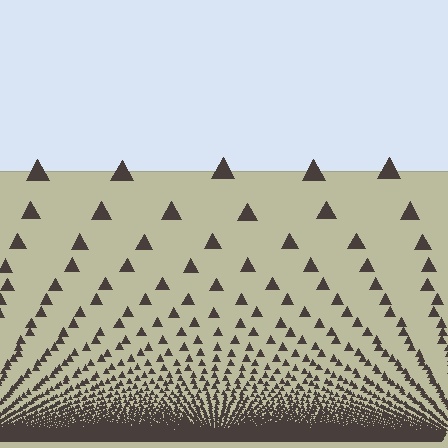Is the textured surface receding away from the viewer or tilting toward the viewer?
The surface appears to tilt toward the viewer. Texture elements get larger and sparser toward the top.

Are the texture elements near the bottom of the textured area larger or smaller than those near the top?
Smaller. The gradient is inverted — elements near the bottom are smaller and denser.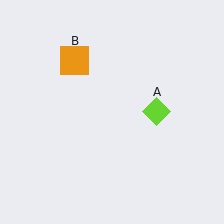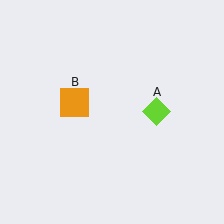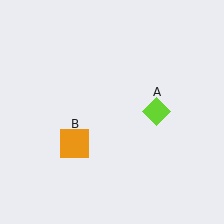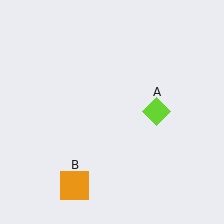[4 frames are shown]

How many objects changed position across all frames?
1 object changed position: orange square (object B).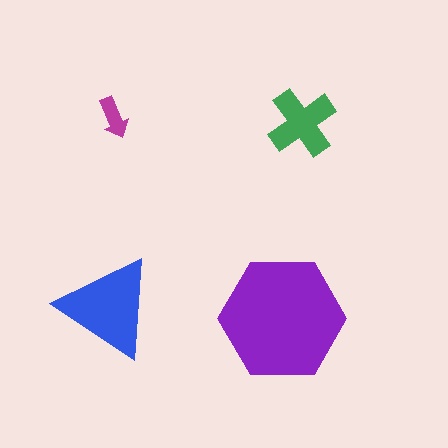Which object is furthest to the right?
The green cross is rightmost.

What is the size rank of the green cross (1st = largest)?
3rd.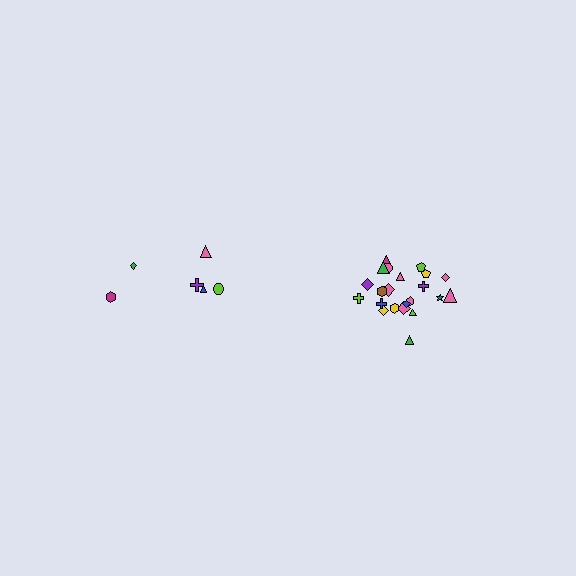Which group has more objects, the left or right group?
The right group.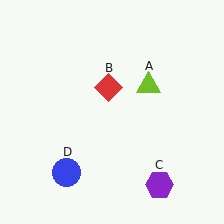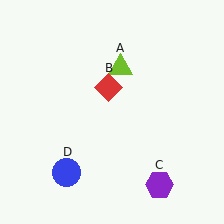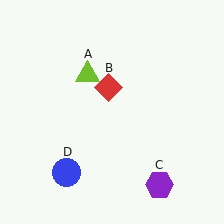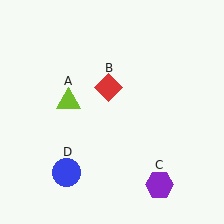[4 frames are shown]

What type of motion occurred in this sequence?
The lime triangle (object A) rotated counterclockwise around the center of the scene.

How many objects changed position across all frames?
1 object changed position: lime triangle (object A).